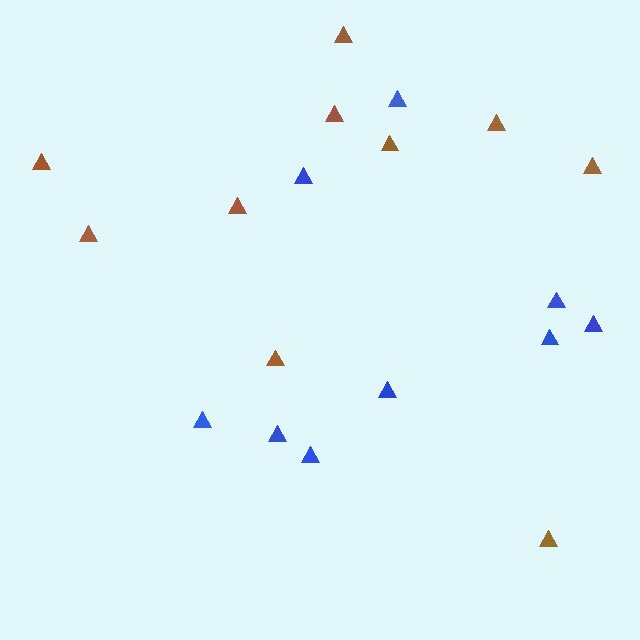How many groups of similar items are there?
There are 2 groups: one group of blue triangles (9) and one group of brown triangles (10).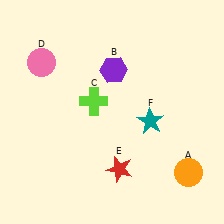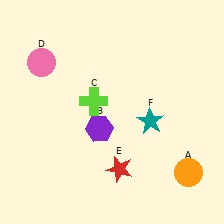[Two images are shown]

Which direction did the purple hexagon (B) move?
The purple hexagon (B) moved down.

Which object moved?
The purple hexagon (B) moved down.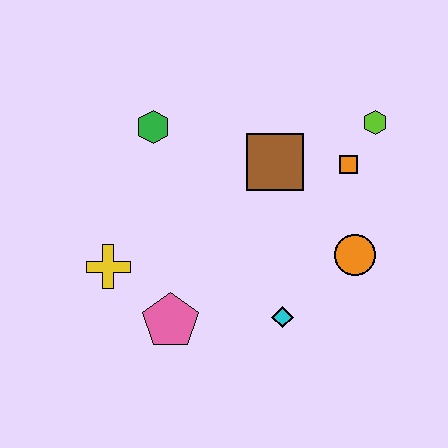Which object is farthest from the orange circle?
The yellow cross is farthest from the orange circle.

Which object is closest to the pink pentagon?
The yellow cross is closest to the pink pentagon.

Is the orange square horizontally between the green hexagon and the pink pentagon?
No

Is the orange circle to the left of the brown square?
No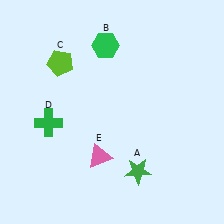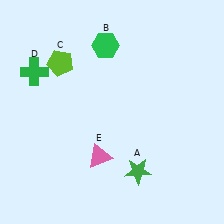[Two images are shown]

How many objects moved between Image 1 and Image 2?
1 object moved between the two images.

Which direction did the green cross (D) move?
The green cross (D) moved up.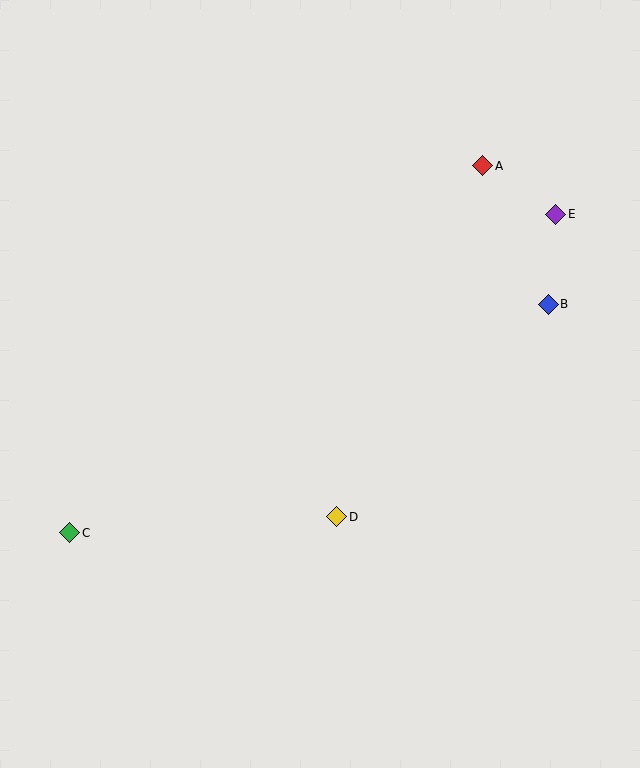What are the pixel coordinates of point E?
Point E is at (556, 214).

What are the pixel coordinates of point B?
Point B is at (548, 304).